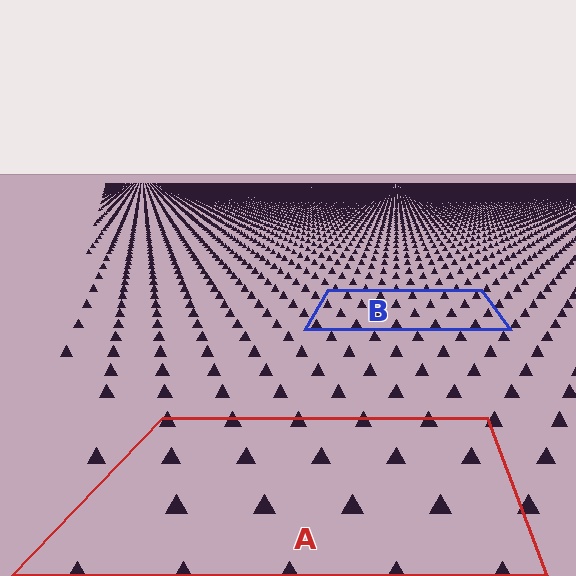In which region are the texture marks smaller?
The texture marks are smaller in region B, because it is farther away.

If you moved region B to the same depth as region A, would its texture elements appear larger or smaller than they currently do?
They would appear larger. At a closer depth, the same texture elements are projected at a bigger on-screen size.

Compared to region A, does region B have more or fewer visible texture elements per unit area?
Region B has more texture elements per unit area — they are packed more densely because it is farther away.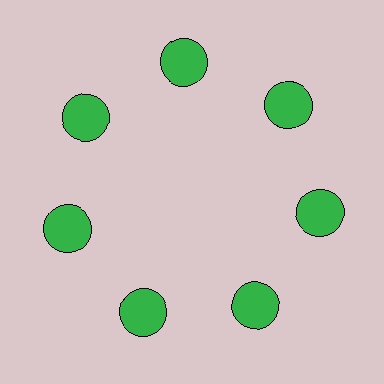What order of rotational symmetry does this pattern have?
This pattern has 7-fold rotational symmetry.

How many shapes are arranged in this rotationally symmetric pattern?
There are 7 shapes, arranged in 7 groups of 1.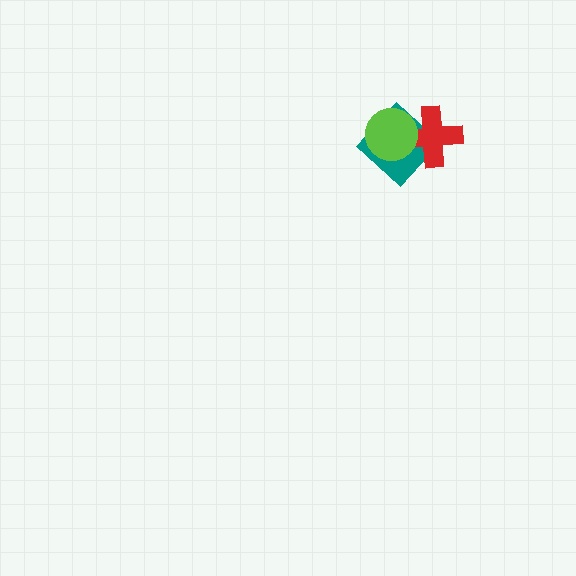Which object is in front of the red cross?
The lime circle is in front of the red cross.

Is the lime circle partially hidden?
No, no other shape covers it.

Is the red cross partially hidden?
Yes, it is partially covered by another shape.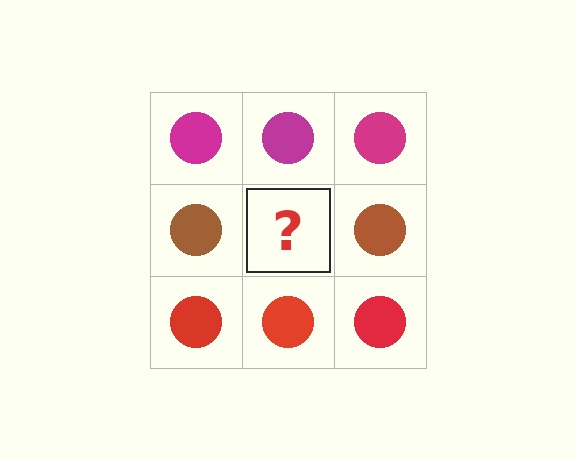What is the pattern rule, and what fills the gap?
The rule is that each row has a consistent color. The gap should be filled with a brown circle.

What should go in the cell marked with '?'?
The missing cell should contain a brown circle.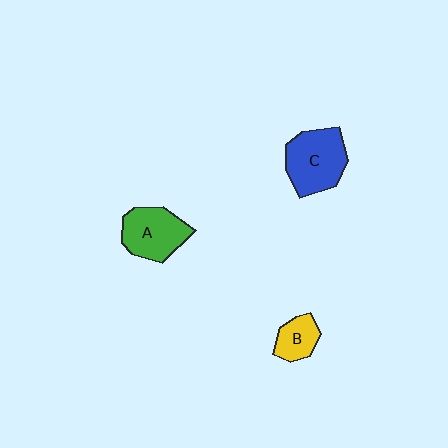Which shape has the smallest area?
Shape B (yellow).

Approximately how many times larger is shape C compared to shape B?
Approximately 2.1 times.